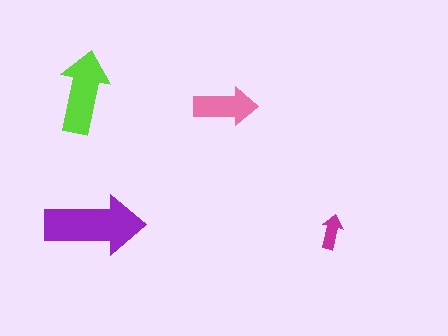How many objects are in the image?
There are 4 objects in the image.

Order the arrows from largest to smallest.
the purple one, the lime one, the pink one, the magenta one.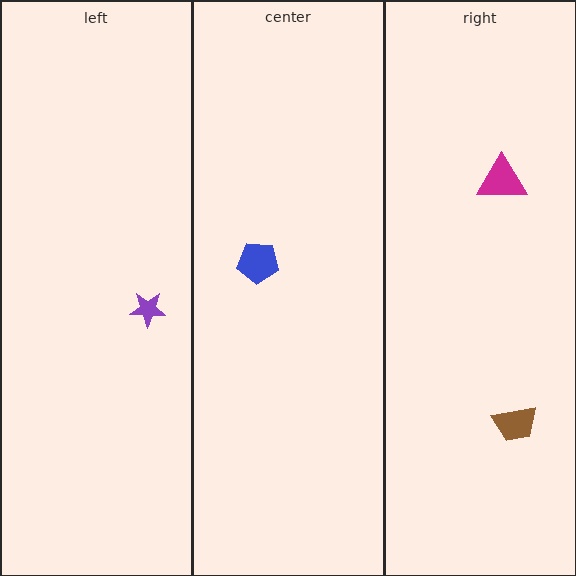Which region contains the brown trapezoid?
The right region.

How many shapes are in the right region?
2.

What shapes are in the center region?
The blue pentagon.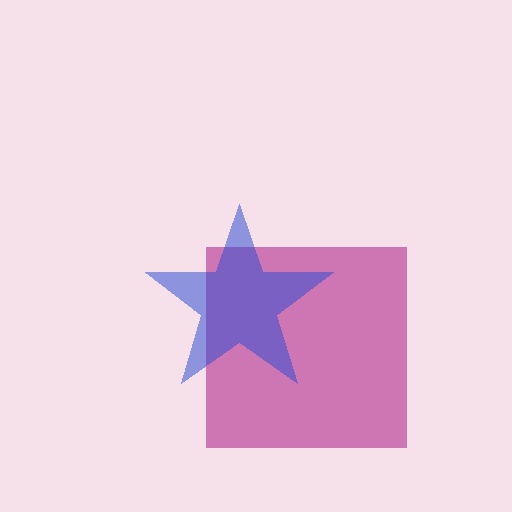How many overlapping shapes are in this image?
There are 2 overlapping shapes in the image.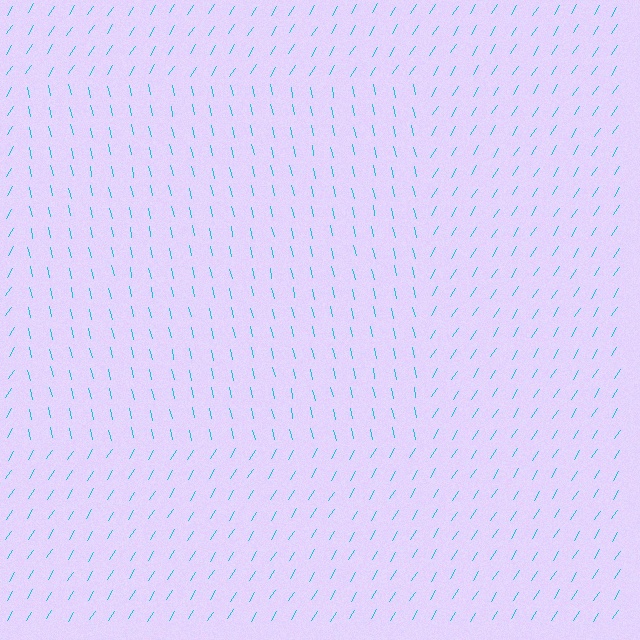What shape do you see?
I see a rectangle.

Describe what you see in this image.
The image is filled with small cyan line segments. A rectangle region in the image has lines oriented differently from the surrounding lines, creating a visible texture boundary.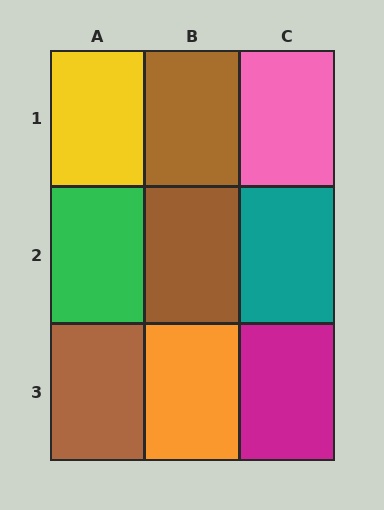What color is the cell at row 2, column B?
Brown.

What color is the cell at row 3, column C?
Magenta.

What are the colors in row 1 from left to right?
Yellow, brown, pink.